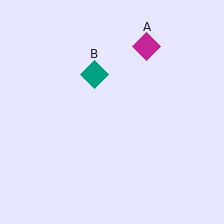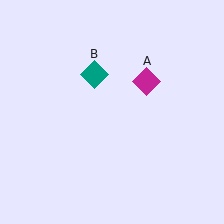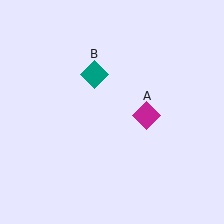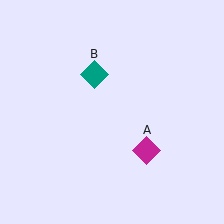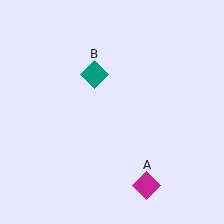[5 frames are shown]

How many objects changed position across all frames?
1 object changed position: magenta diamond (object A).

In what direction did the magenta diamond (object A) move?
The magenta diamond (object A) moved down.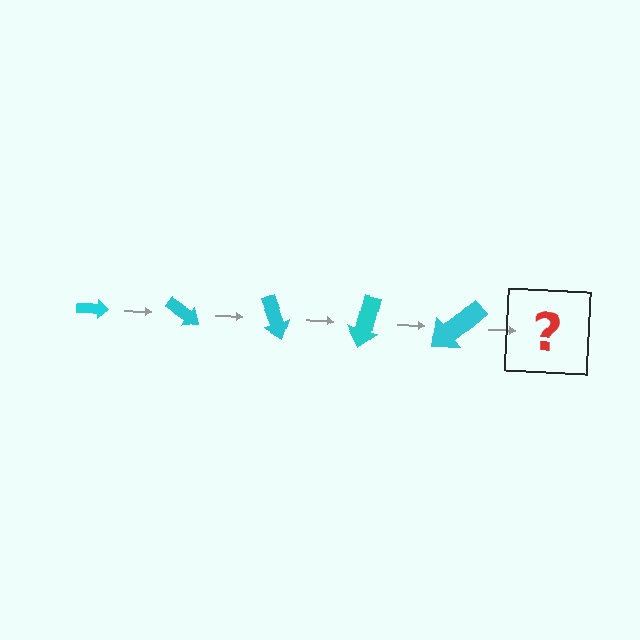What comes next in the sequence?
The next element should be an arrow, larger than the previous one and rotated 175 degrees from the start.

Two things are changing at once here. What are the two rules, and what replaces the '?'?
The two rules are that the arrow grows larger each step and it rotates 35 degrees each step. The '?' should be an arrow, larger than the previous one and rotated 175 degrees from the start.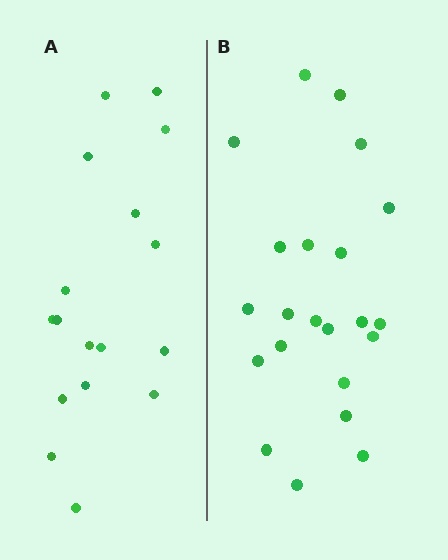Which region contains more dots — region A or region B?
Region B (the right region) has more dots.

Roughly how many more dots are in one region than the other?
Region B has about 5 more dots than region A.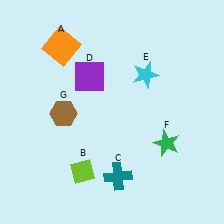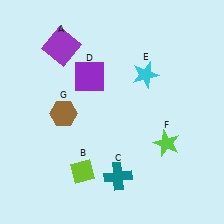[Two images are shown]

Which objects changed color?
A changed from orange to purple. F changed from green to lime.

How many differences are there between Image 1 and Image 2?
There are 2 differences between the two images.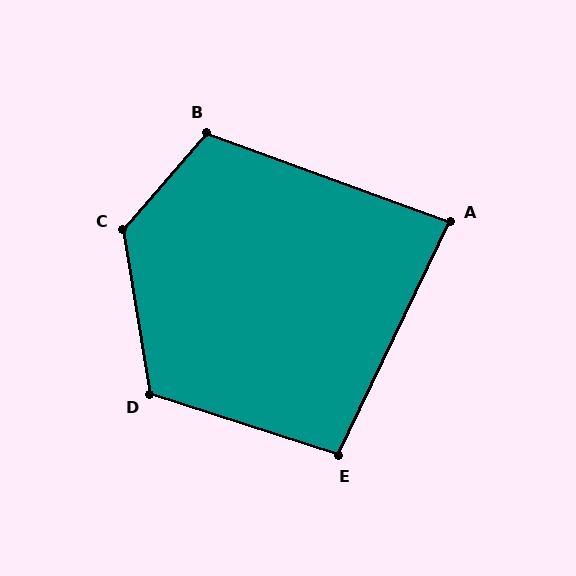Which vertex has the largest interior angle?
C, at approximately 130 degrees.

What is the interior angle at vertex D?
Approximately 117 degrees (obtuse).